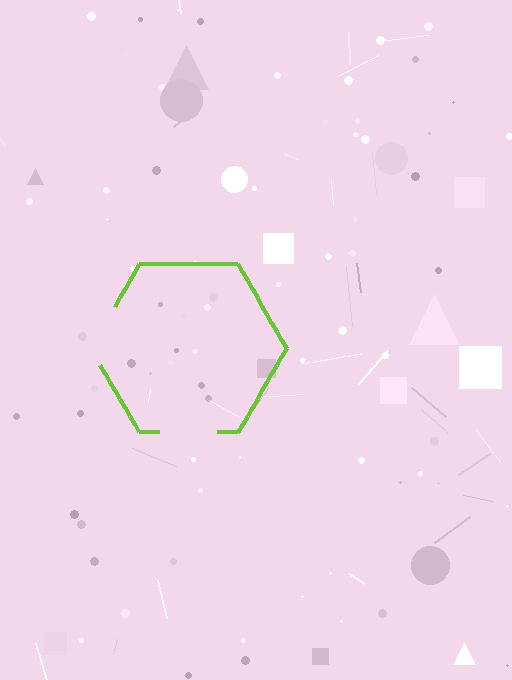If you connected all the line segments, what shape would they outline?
They would outline a hexagon.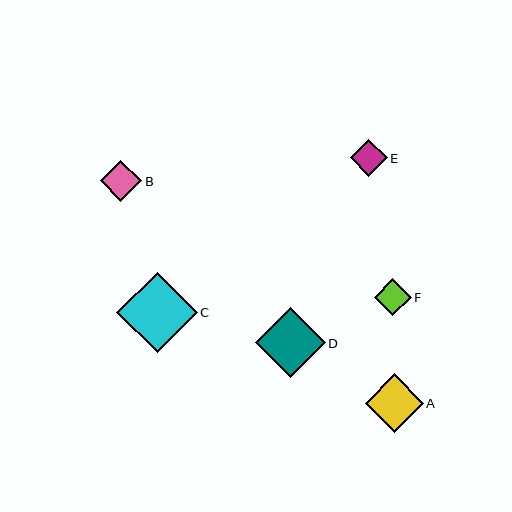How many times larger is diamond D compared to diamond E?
Diamond D is approximately 1.9 times the size of diamond E.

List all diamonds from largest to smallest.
From largest to smallest: C, D, A, B, F, E.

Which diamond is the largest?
Diamond C is the largest with a size of approximately 80 pixels.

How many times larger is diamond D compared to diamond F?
Diamond D is approximately 1.9 times the size of diamond F.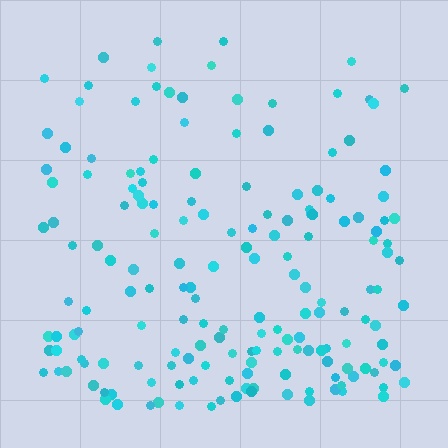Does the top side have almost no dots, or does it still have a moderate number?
Still a moderate number, just noticeably fewer than the bottom.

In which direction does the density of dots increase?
From top to bottom, with the bottom side densest.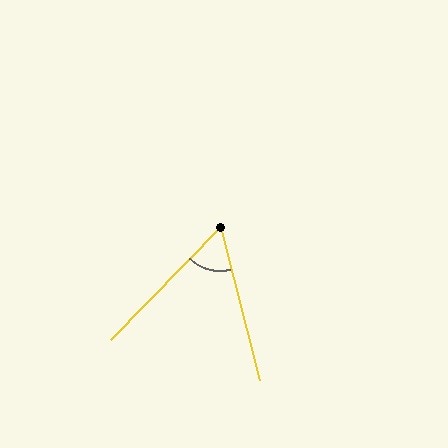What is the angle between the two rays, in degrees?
Approximately 59 degrees.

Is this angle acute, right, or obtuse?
It is acute.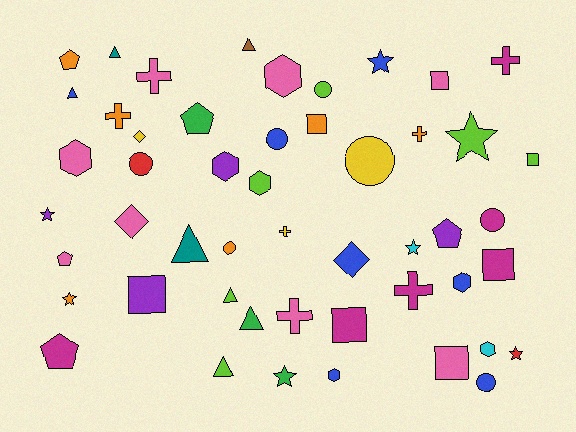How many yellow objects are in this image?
There are 3 yellow objects.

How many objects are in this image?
There are 50 objects.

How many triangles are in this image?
There are 7 triangles.